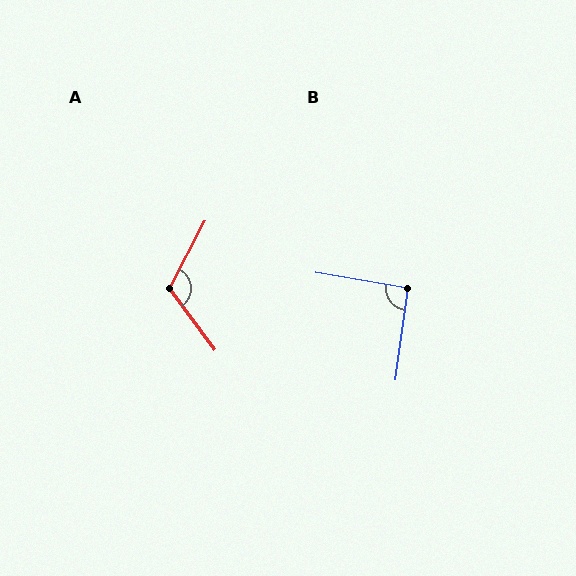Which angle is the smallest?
B, at approximately 92 degrees.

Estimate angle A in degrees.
Approximately 116 degrees.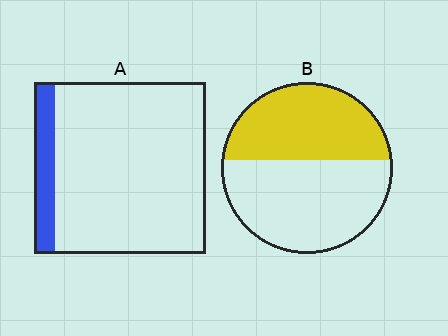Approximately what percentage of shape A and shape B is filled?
A is approximately 10% and B is approximately 45%.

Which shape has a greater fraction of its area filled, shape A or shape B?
Shape B.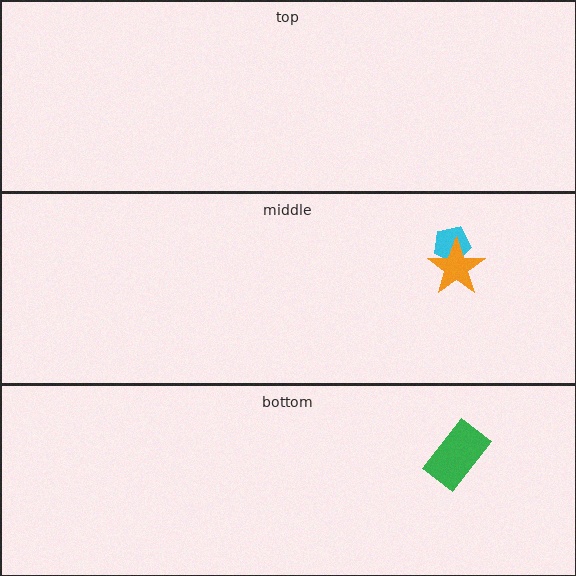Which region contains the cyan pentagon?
The middle region.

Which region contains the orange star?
The middle region.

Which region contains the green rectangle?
The bottom region.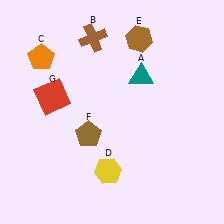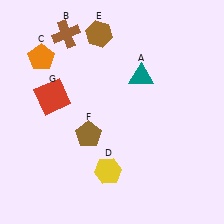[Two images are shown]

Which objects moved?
The objects that moved are: the brown cross (B), the brown hexagon (E).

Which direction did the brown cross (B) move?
The brown cross (B) moved left.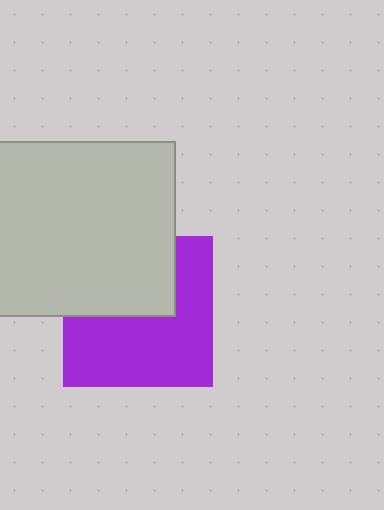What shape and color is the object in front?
The object in front is a light gray rectangle.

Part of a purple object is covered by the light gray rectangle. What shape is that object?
It is a square.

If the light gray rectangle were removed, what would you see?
You would see the complete purple square.